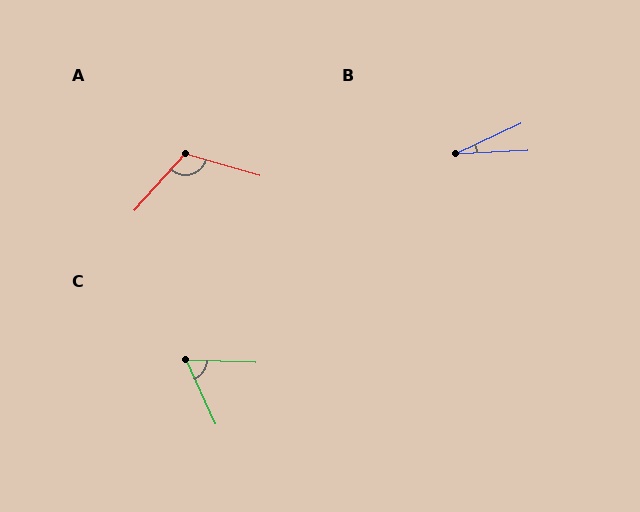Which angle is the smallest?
B, at approximately 23 degrees.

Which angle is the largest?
A, at approximately 115 degrees.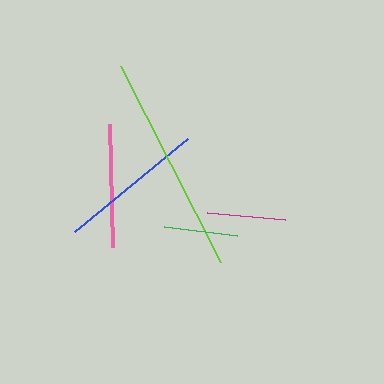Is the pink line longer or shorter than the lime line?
The lime line is longer than the pink line.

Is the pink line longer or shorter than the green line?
The pink line is longer than the green line.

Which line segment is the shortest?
The green line is the shortest at approximately 74 pixels.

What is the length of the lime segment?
The lime segment is approximately 221 pixels long.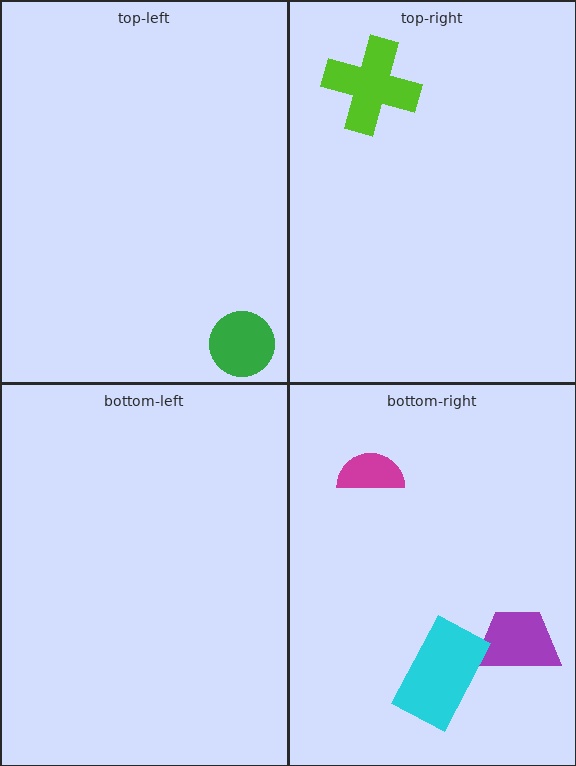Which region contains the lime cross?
The top-right region.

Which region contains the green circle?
The top-left region.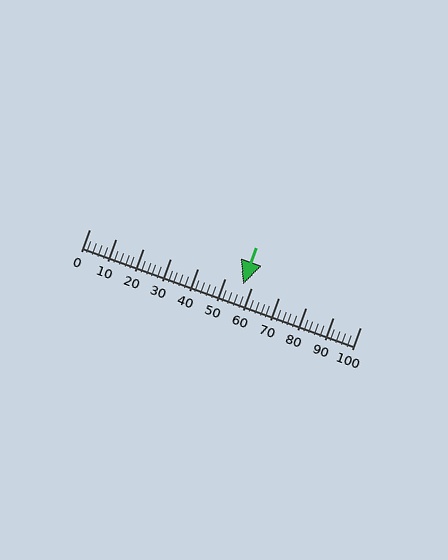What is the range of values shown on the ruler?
The ruler shows values from 0 to 100.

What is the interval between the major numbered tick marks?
The major tick marks are spaced 10 units apart.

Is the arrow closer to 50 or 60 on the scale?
The arrow is closer to 60.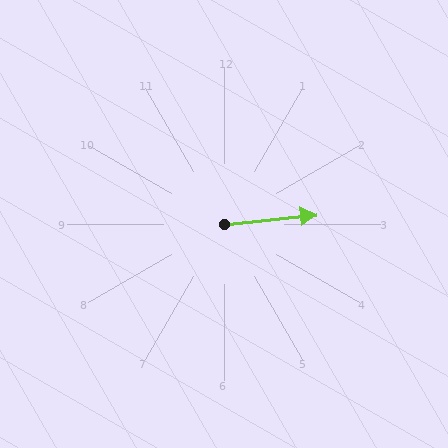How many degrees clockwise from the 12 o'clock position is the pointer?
Approximately 84 degrees.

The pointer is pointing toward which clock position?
Roughly 3 o'clock.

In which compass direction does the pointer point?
East.